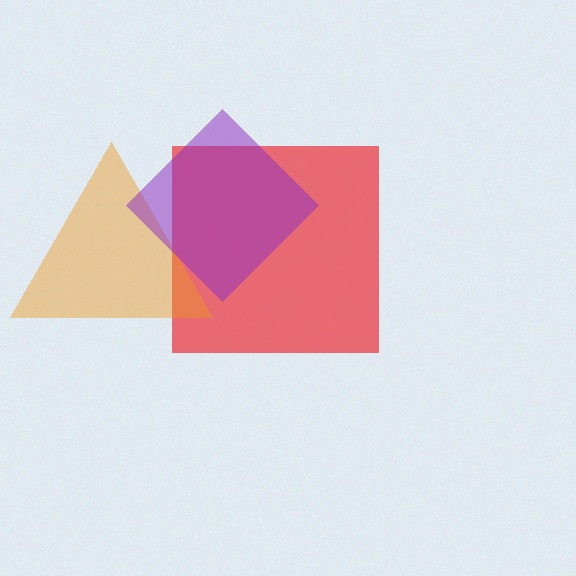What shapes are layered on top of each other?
The layered shapes are: a red square, an orange triangle, a purple diamond.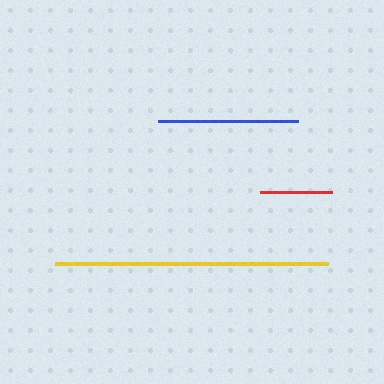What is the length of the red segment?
The red segment is approximately 72 pixels long.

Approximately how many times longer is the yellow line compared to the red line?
The yellow line is approximately 3.8 times the length of the red line.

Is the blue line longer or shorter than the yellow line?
The yellow line is longer than the blue line.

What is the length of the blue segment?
The blue segment is approximately 140 pixels long.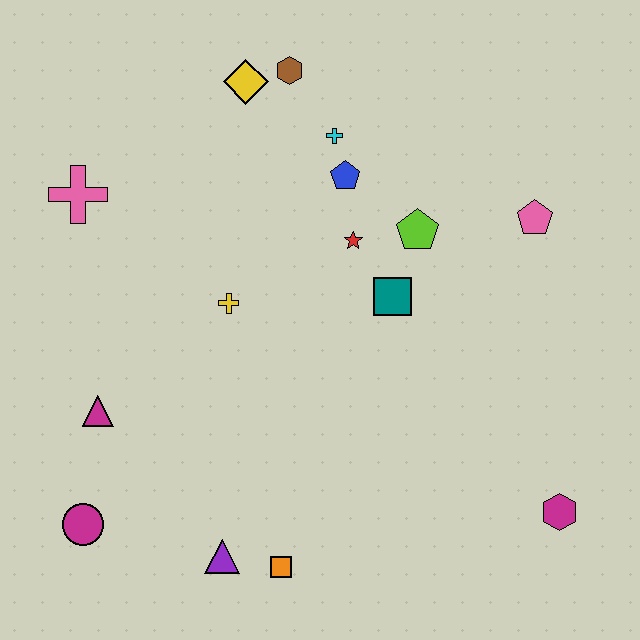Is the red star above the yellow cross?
Yes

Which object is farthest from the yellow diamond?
The magenta hexagon is farthest from the yellow diamond.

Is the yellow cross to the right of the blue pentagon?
No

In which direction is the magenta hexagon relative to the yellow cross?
The magenta hexagon is to the right of the yellow cross.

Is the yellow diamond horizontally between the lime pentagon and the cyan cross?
No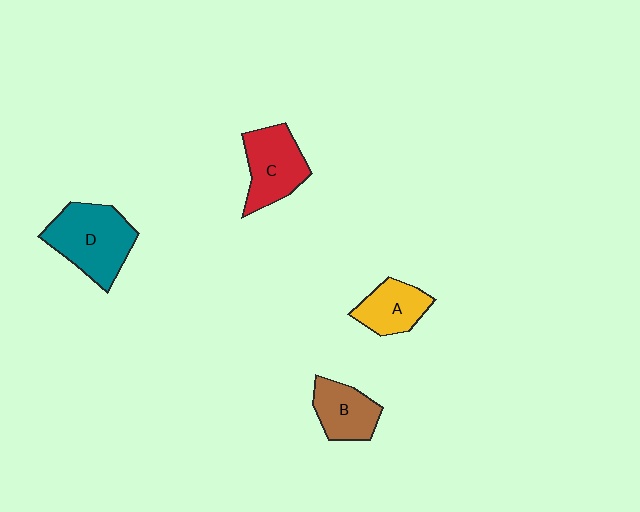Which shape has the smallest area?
Shape A (yellow).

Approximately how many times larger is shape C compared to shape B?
Approximately 1.3 times.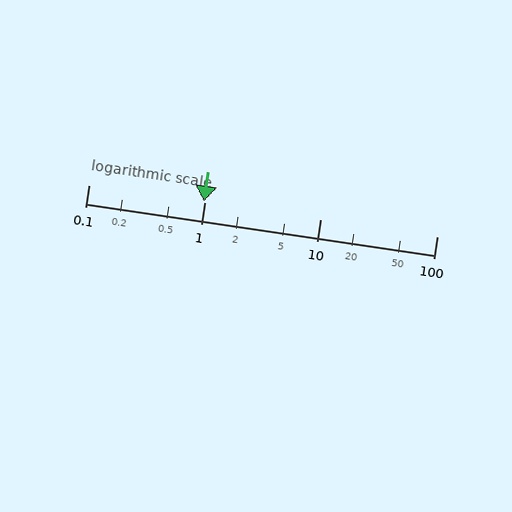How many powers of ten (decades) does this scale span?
The scale spans 3 decades, from 0.1 to 100.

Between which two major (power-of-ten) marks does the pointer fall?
The pointer is between 0.1 and 1.